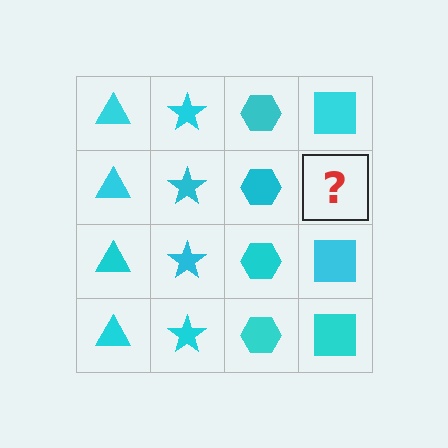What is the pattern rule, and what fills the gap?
The rule is that each column has a consistent shape. The gap should be filled with a cyan square.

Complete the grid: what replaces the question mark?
The question mark should be replaced with a cyan square.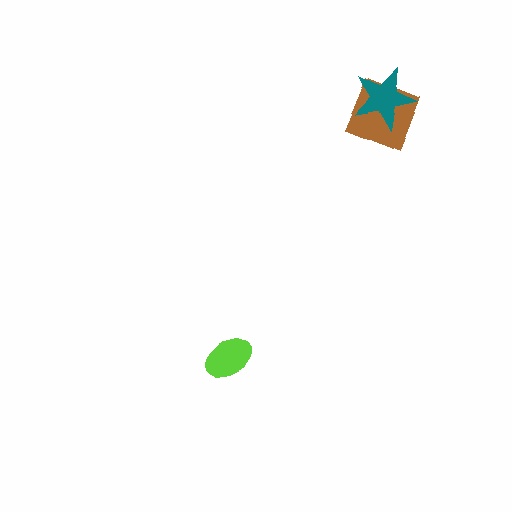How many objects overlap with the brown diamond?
1 object overlaps with the brown diamond.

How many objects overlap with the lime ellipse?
0 objects overlap with the lime ellipse.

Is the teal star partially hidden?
No, no other shape covers it.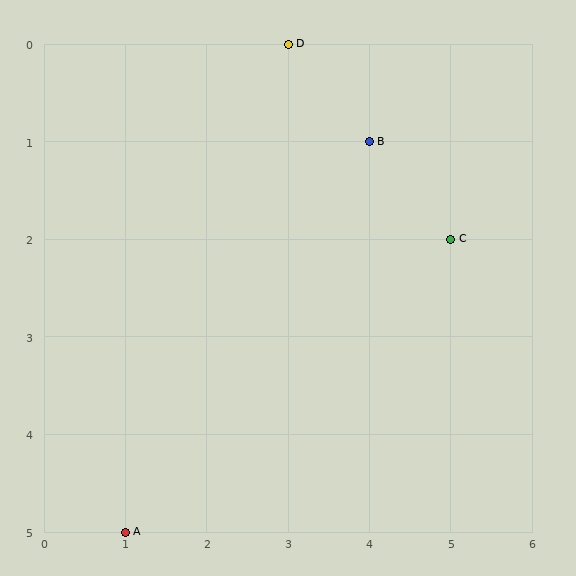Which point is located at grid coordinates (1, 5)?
Point A is at (1, 5).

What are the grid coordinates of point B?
Point B is at grid coordinates (4, 1).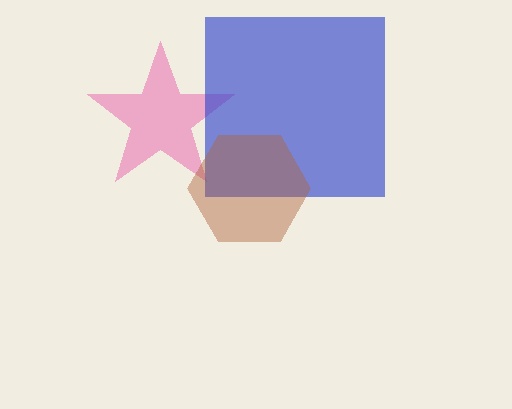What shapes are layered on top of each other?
The layered shapes are: a pink star, a blue square, a brown hexagon.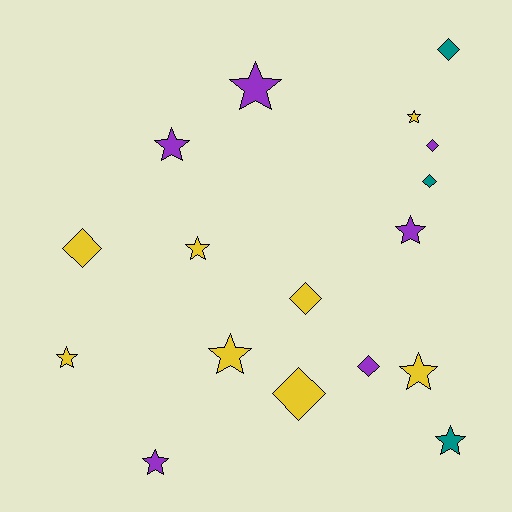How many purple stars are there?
There are 4 purple stars.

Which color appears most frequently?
Yellow, with 8 objects.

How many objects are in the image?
There are 17 objects.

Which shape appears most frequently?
Star, with 10 objects.